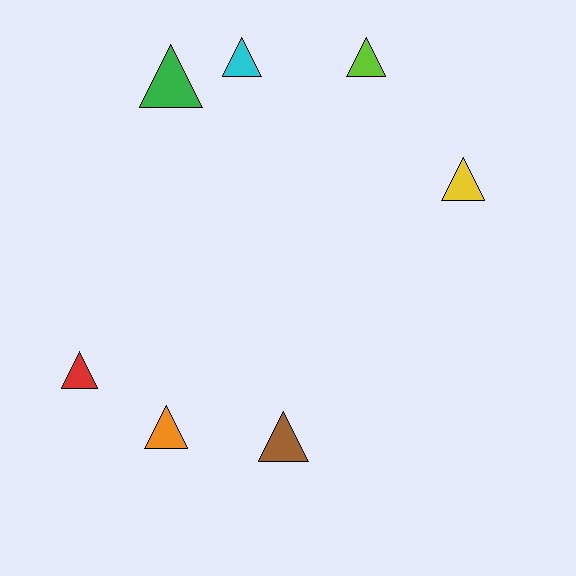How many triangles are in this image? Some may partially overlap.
There are 7 triangles.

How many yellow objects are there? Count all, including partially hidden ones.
There is 1 yellow object.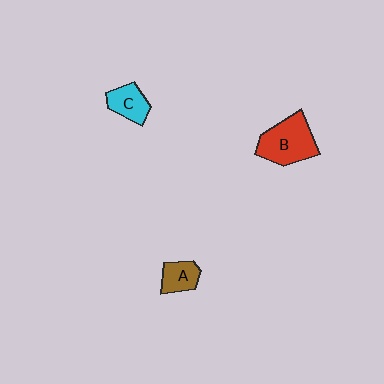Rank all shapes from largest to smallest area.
From largest to smallest: B (red), C (cyan), A (brown).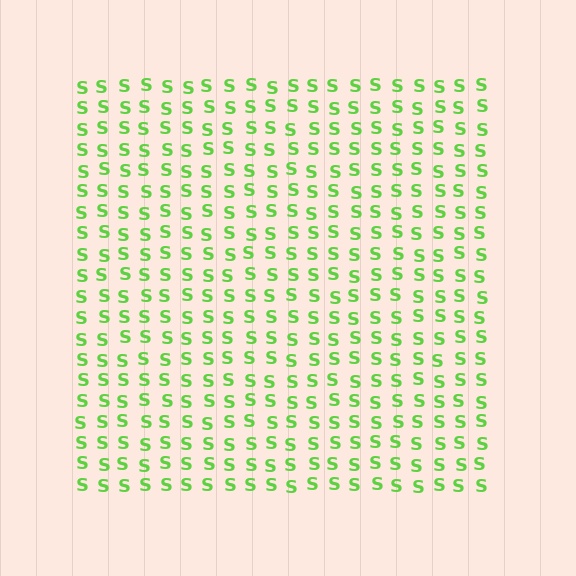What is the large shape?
The large shape is a square.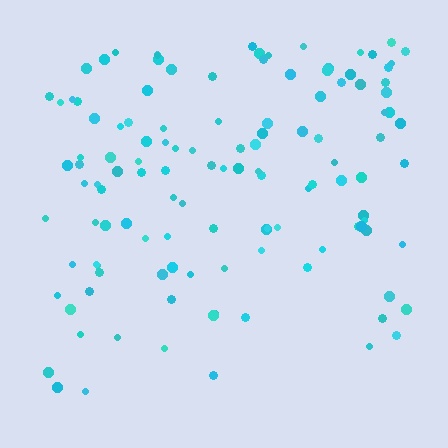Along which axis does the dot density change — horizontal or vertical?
Vertical.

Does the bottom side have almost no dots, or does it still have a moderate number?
Still a moderate number, just noticeably fewer than the top.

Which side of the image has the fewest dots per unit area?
The bottom.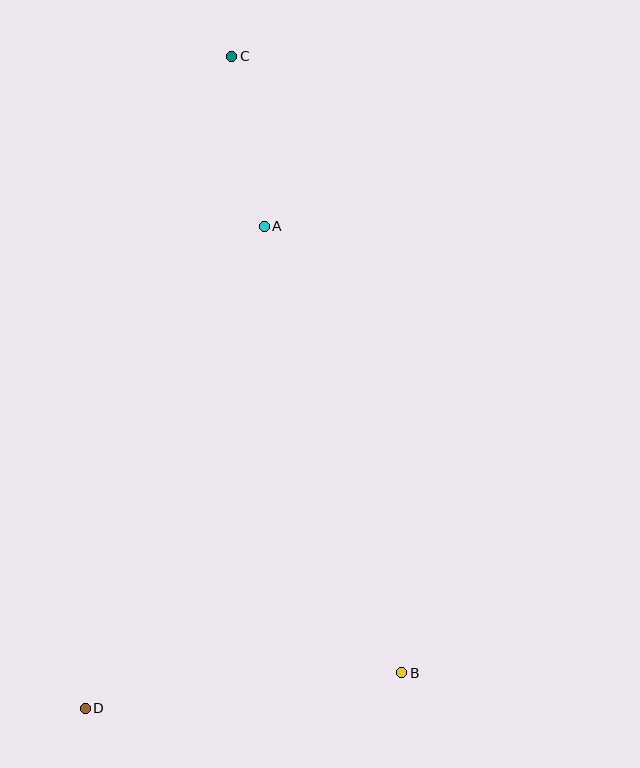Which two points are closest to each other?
Points A and C are closest to each other.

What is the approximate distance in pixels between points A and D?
The distance between A and D is approximately 514 pixels.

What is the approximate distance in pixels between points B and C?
The distance between B and C is approximately 640 pixels.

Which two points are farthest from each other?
Points C and D are farthest from each other.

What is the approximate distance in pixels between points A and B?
The distance between A and B is approximately 467 pixels.